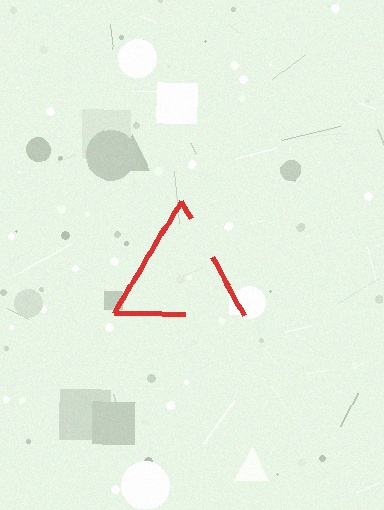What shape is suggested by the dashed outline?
The dashed outline suggests a triangle.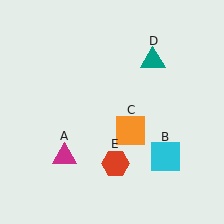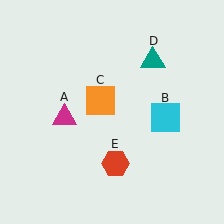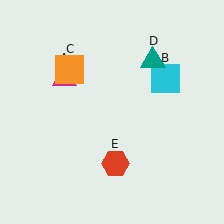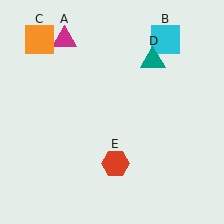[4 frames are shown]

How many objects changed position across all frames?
3 objects changed position: magenta triangle (object A), cyan square (object B), orange square (object C).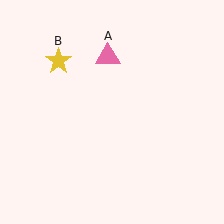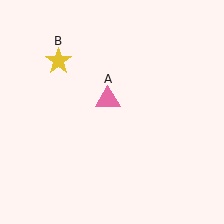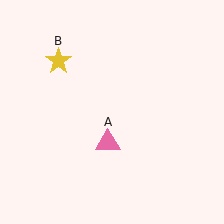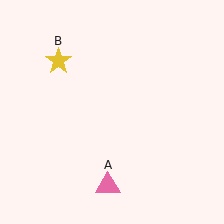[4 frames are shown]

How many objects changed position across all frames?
1 object changed position: pink triangle (object A).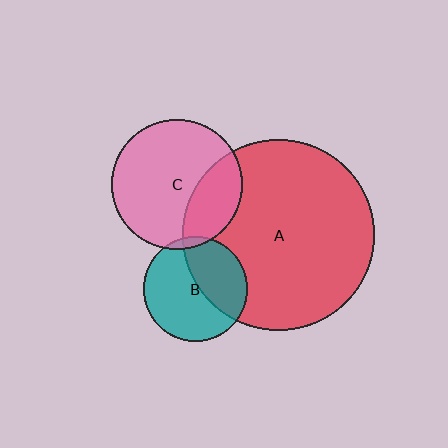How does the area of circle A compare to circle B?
Approximately 3.4 times.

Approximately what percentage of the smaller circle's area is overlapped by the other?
Approximately 40%.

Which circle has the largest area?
Circle A (red).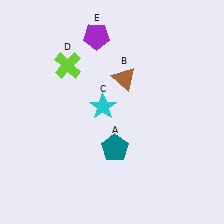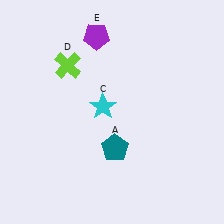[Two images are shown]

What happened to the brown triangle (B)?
The brown triangle (B) was removed in Image 2. It was in the top-right area of Image 1.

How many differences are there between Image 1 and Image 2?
There is 1 difference between the two images.